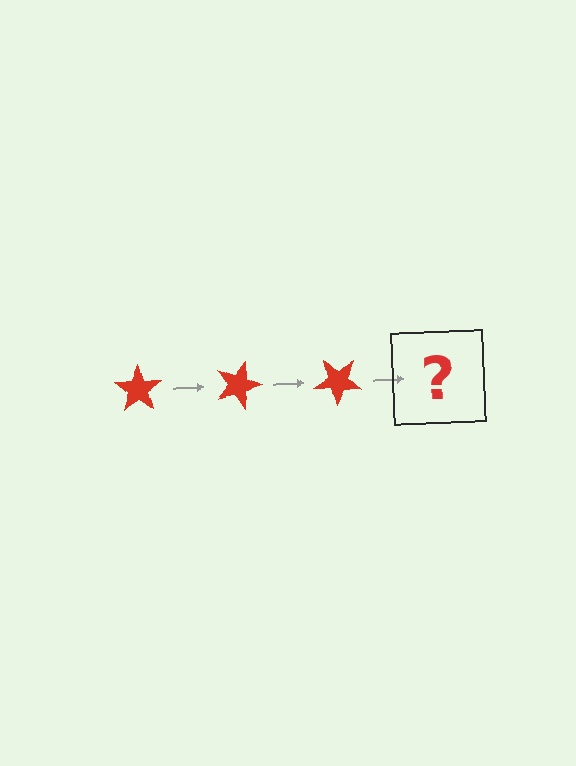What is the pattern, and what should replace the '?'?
The pattern is that the star rotates 20 degrees each step. The '?' should be a red star rotated 60 degrees.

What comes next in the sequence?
The next element should be a red star rotated 60 degrees.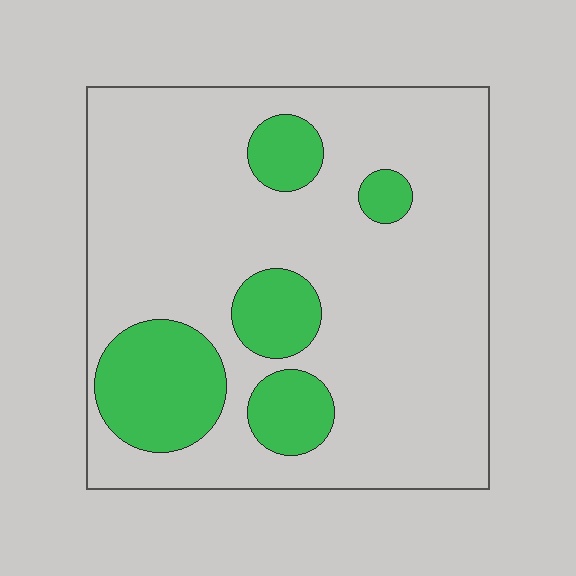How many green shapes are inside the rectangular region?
5.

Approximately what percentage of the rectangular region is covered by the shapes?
Approximately 20%.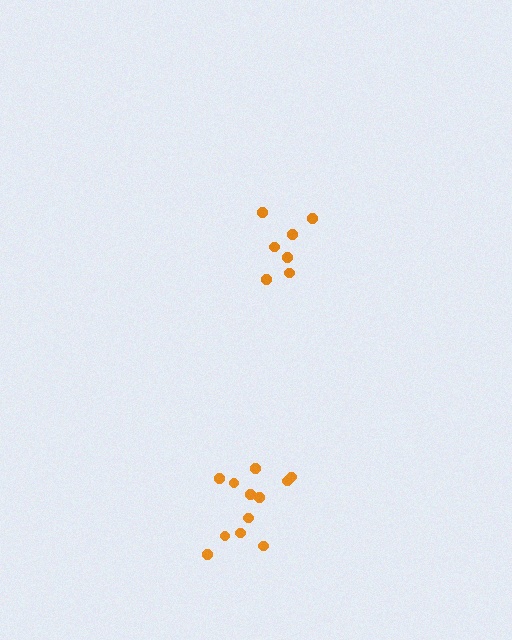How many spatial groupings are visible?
There are 2 spatial groupings.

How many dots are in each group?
Group 1: 12 dots, Group 2: 7 dots (19 total).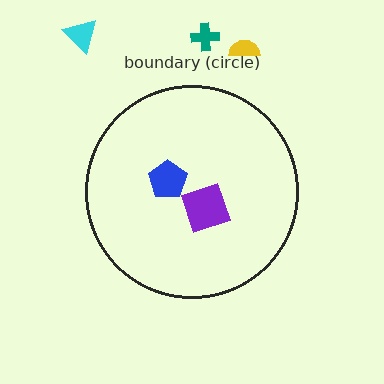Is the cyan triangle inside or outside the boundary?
Outside.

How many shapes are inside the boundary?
2 inside, 3 outside.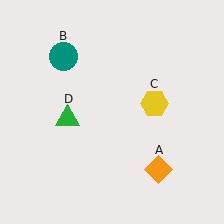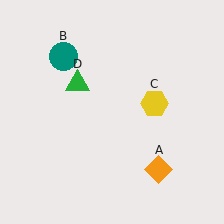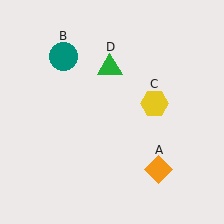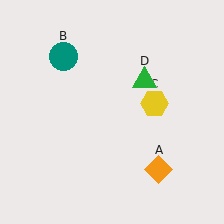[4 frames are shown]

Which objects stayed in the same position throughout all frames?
Orange diamond (object A) and teal circle (object B) and yellow hexagon (object C) remained stationary.